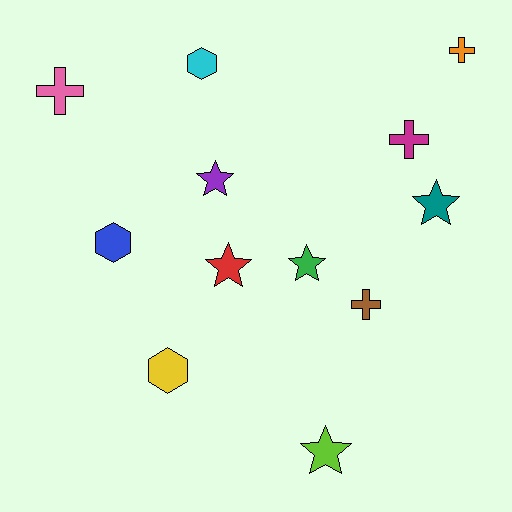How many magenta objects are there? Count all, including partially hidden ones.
There is 1 magenta object.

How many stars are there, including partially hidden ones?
There are 5 stars.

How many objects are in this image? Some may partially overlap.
There are 12 objects.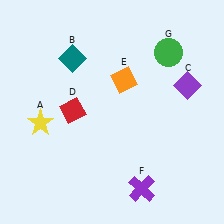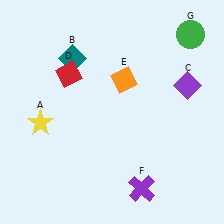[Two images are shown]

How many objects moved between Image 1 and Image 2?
2 objects moved between the two images.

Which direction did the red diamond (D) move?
The red diamond (D) moved up.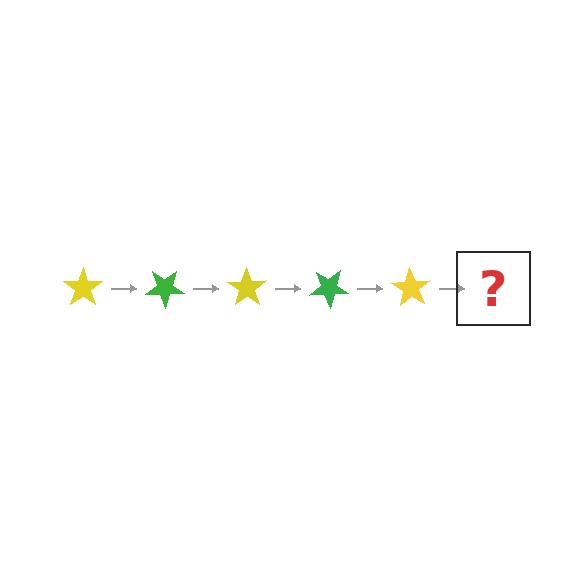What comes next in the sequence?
The next element should be a green star, rotated 175 degrees from the start.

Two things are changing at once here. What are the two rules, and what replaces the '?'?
The two rules are that it rotates 35 degrees each step and the color cycles through yellow and green. The '?' should be a green star, rotated 175 degrees from the start.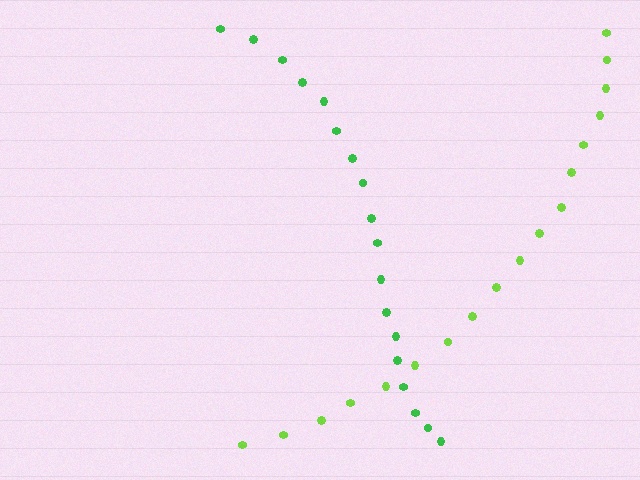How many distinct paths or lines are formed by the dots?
There are 2 distinct paths.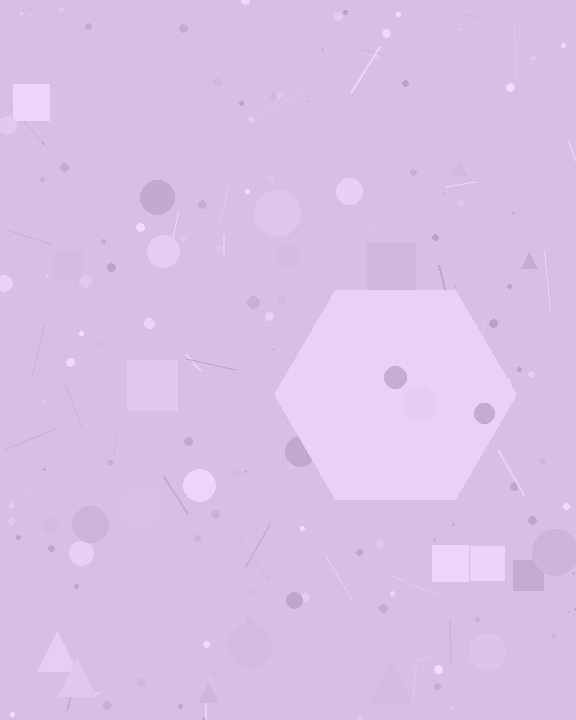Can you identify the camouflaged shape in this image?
The camouflaged shape is a hexagon.